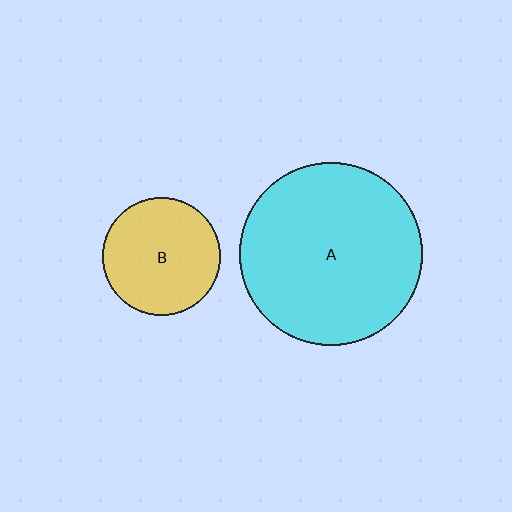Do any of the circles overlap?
No, none of the circles overlap.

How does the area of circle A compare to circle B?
Approximately 2.4 times.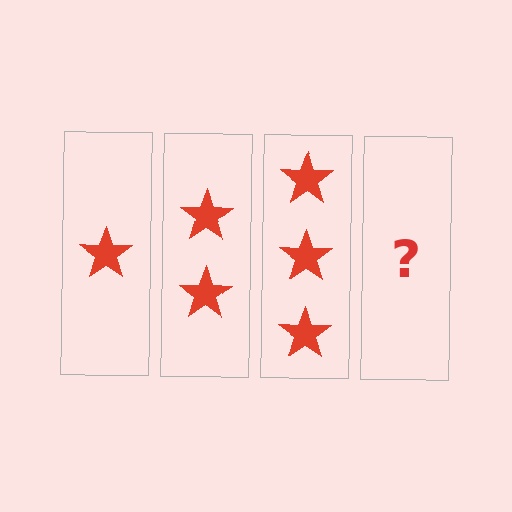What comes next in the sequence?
The next element should be 4 stars.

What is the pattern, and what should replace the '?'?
The pattern is that each step adds one more star. The '?' should be 4 stars.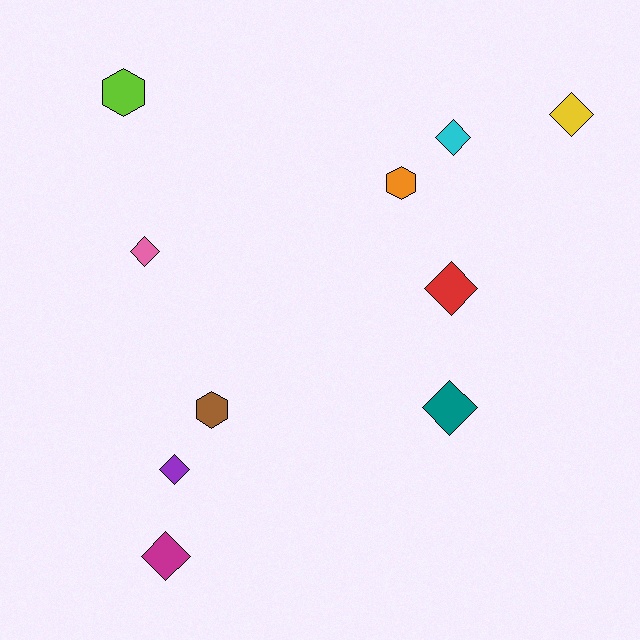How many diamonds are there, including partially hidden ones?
There are 7 diamonds.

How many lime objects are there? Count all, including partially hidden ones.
There is 1 lime object.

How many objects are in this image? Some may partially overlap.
There are 10 objects.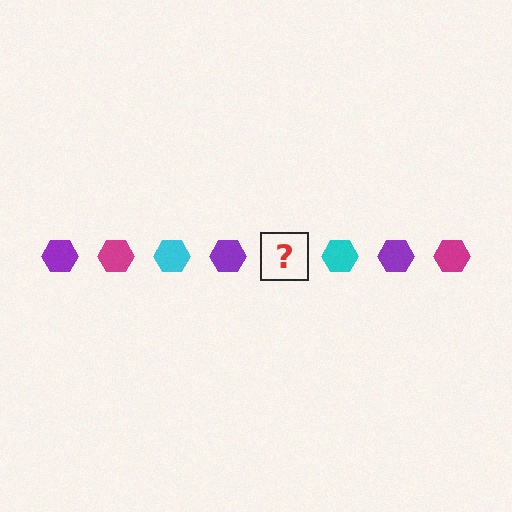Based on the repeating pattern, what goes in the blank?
The blank should be a magenta hexagon.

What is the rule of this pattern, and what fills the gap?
The rule is that the pattern cycles through purple, magenta, cyan hexagons. The gap should be filled with a magenta hexagon.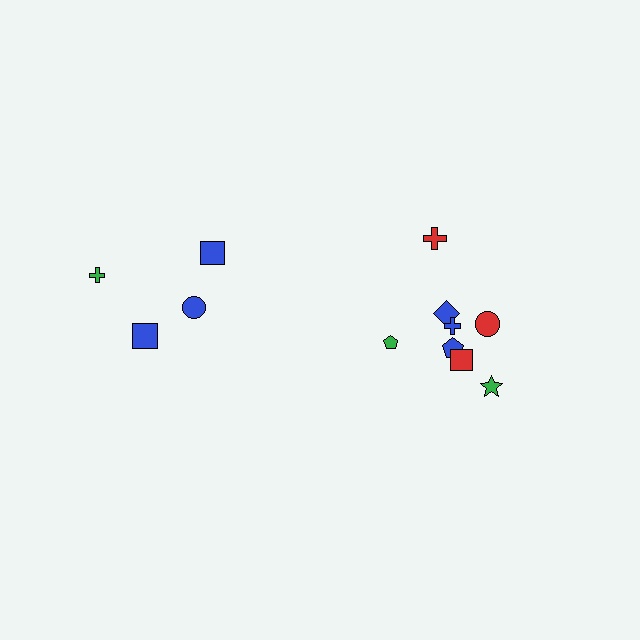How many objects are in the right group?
There are 8 objects.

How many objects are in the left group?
There are 4 objects.